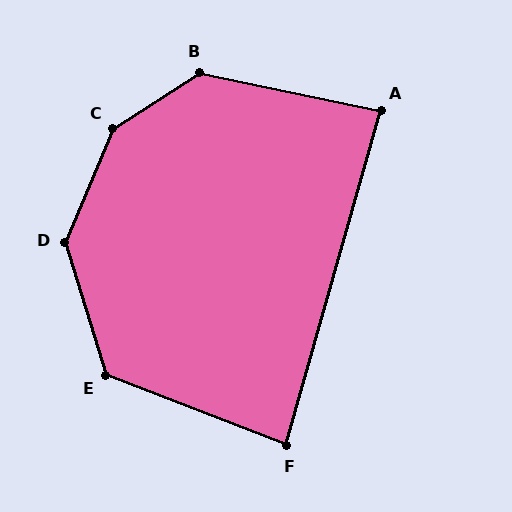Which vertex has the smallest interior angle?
F, at approximately 85 degrees.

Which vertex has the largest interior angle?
C, at approximately 146 degrees.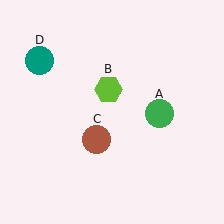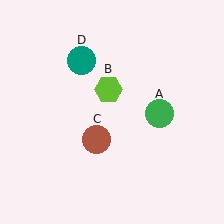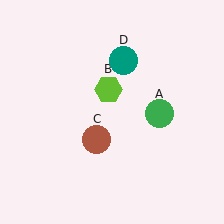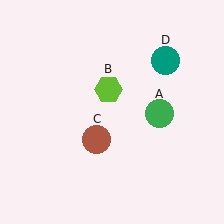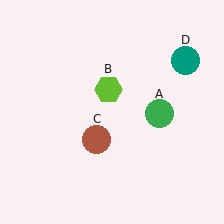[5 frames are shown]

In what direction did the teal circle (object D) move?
The teal circle (object D) moved right.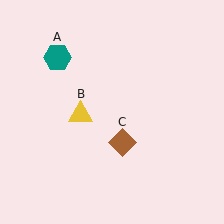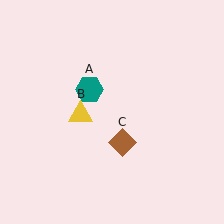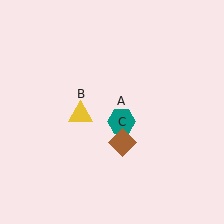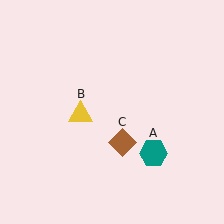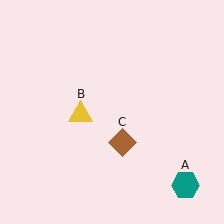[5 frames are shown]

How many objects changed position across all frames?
1 object changed position: teal hexagon (object A).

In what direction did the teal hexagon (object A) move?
The teal hexagon (object A) moved down and to the right.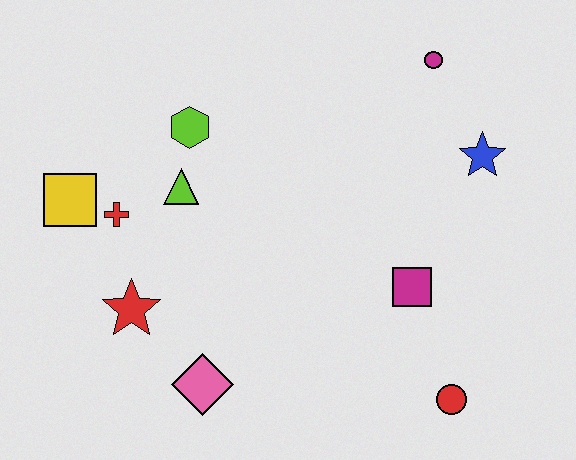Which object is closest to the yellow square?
The red cross is closest to the yellow square.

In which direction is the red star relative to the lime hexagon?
The red star is below the lime hexagon.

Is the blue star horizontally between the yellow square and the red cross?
No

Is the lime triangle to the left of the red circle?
Yes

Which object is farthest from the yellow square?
The red circle is farthest from the yellow square.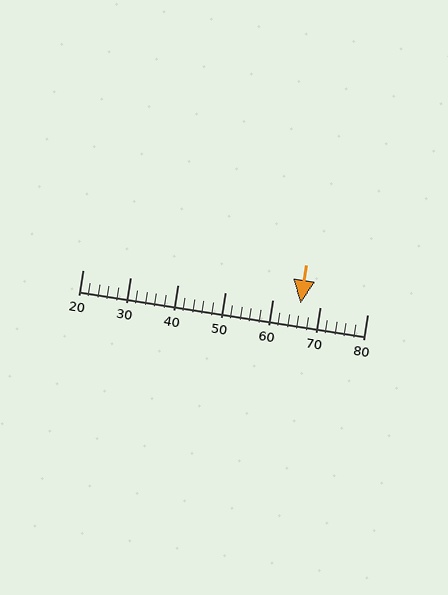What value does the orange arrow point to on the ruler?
The orange arrow points to approximately 66.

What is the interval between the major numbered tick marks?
The major tick marks are spaced 10 units apart.